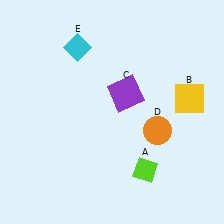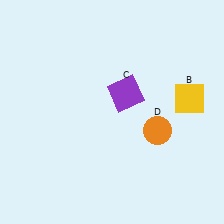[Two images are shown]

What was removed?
The lime diamond (A), the cyan diamond (E) were removed in Image 2.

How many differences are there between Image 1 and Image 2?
There are 2 differences between the two images.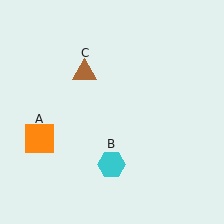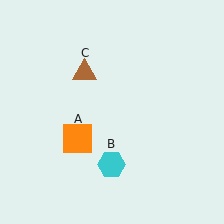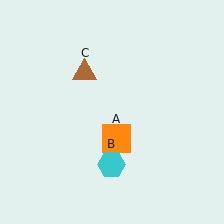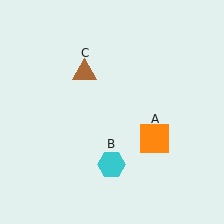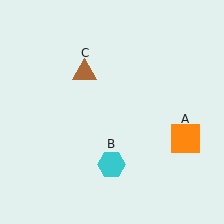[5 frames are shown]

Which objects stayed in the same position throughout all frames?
Cyan hexagon (object B) and brown triangle (object C) remained stationary.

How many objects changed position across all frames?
1 object changed position: orange square (object A).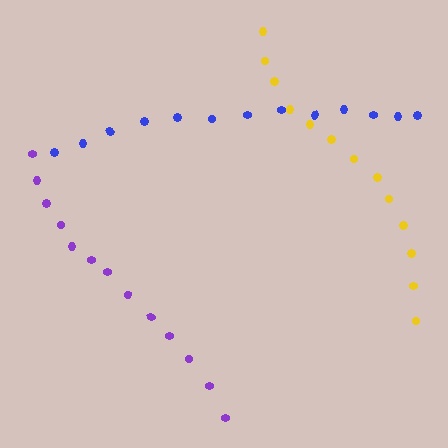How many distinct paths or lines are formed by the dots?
There are 3 distinct paths.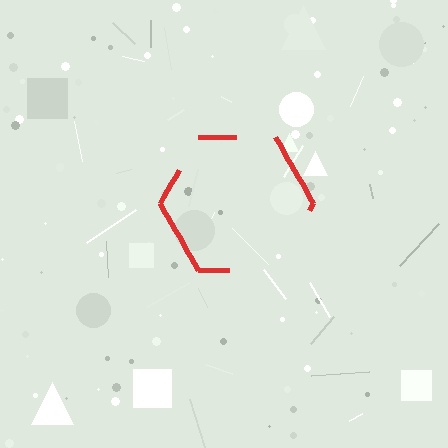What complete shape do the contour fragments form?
The contour fragments form a hexagon.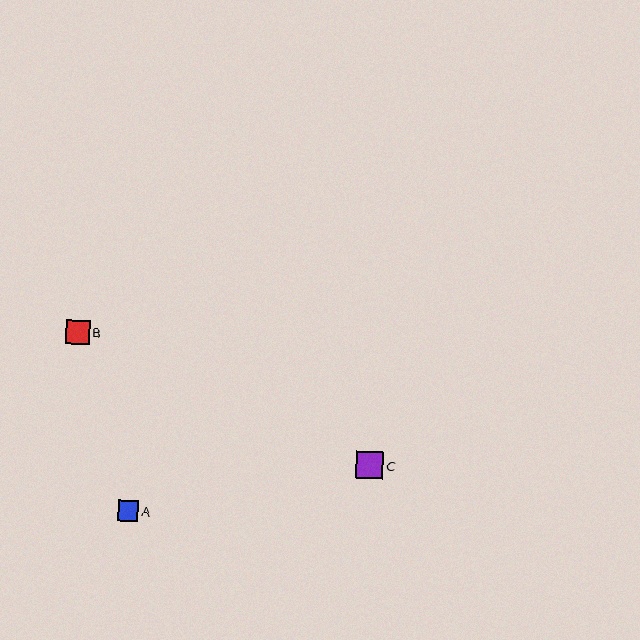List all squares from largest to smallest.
From largest to smallest: C, B, A.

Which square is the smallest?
Square A is the smallest with a size of approximately 21 pixels.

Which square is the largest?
Square C is the largest with a size of approximately 28 pixels.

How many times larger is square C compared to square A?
Square C is approximately 1.3 times the size of square A.